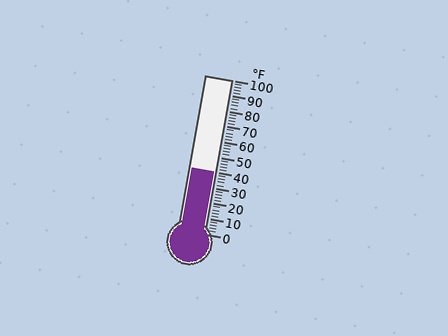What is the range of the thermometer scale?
The thermometer scale ranges from 0°F to 100°F.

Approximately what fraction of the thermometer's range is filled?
The thermometer is filled to approximately 40% of its range.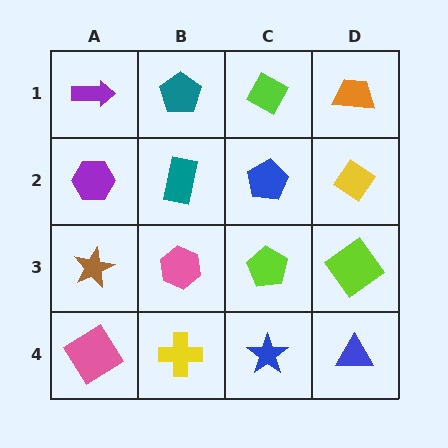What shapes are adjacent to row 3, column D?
A yellow diamond (row 2, column D), a blue triangle (row 4, column D), a lime pentagon (row 3, column C).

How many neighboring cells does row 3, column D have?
3.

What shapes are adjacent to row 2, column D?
An orange trapezoid (row 1, column D), a lime diamond (row 3, column D), a blue pentagon (row 2, column C).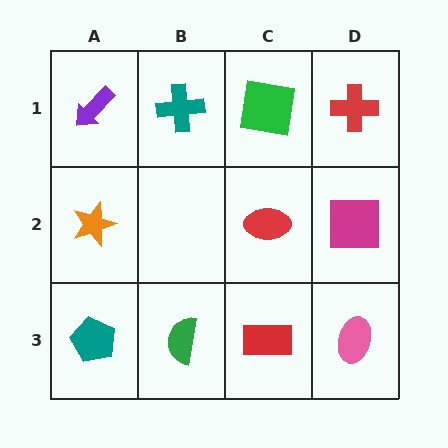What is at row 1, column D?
A red cross.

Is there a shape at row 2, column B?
No, that cell is empty.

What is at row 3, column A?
A teal pentagon.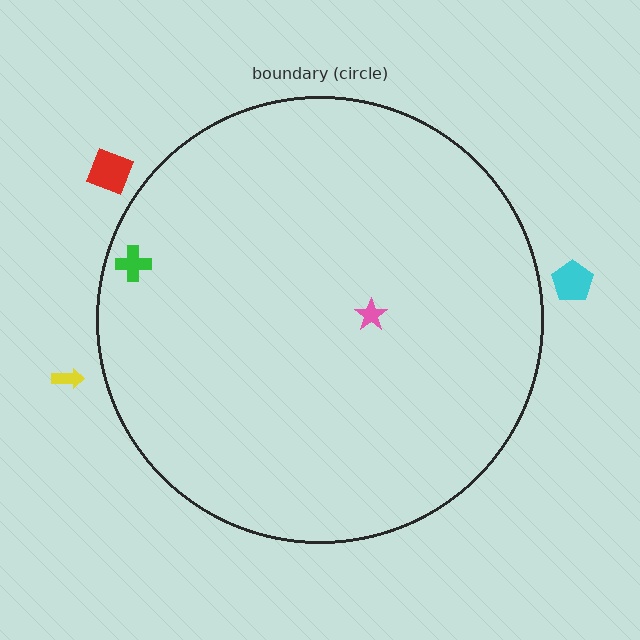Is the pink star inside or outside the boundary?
Inside.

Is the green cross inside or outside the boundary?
Inside.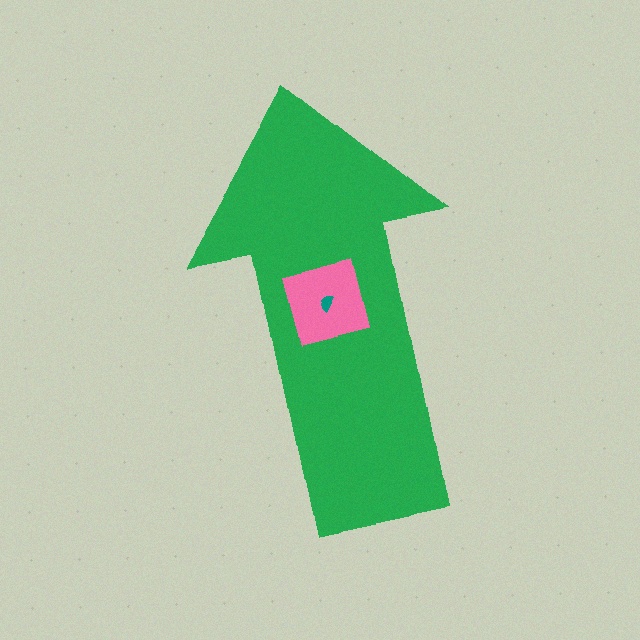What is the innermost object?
The teal semicircle.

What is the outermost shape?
The green arrow.